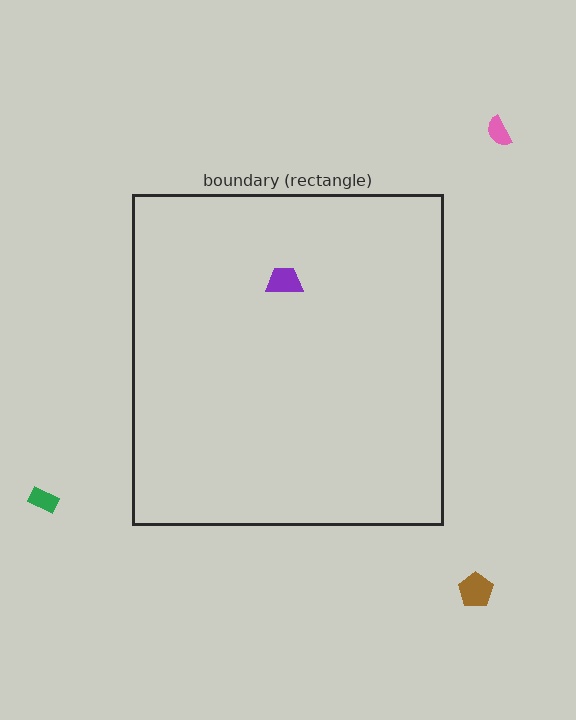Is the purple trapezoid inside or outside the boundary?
Inside.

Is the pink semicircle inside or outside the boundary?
Outside.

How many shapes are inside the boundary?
1 inside, 3 outside.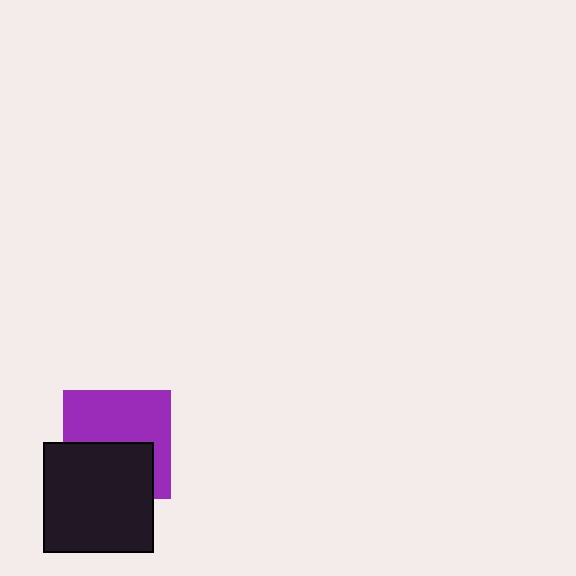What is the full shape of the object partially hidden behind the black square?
The partially hidden object is a purple square.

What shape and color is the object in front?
The object in front is a black square.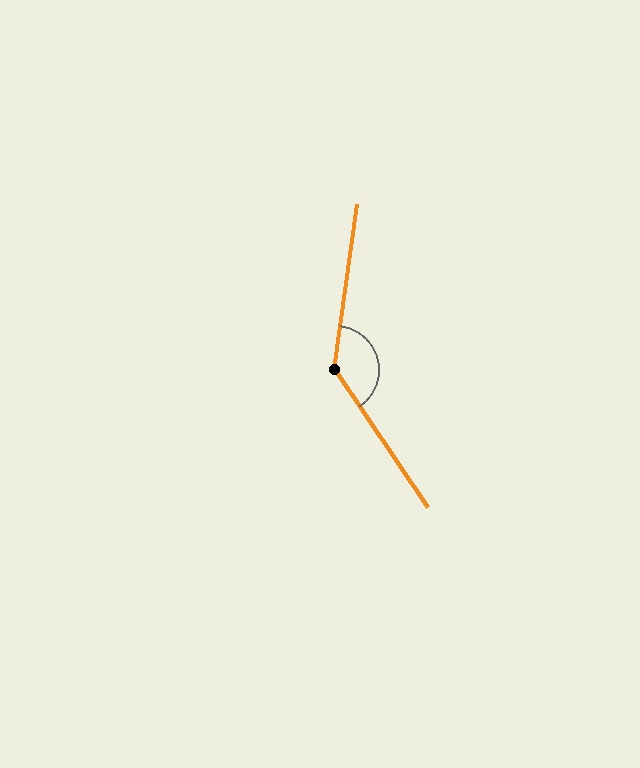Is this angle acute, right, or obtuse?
It is obtuse.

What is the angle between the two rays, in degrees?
Approximately 138 degrees.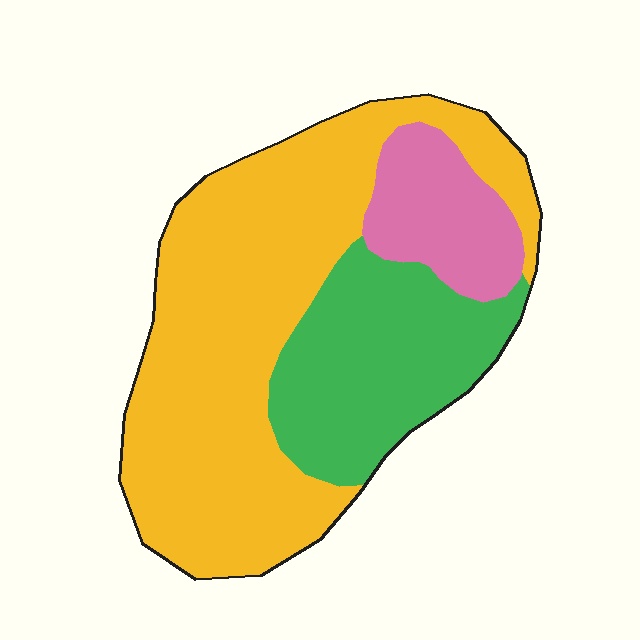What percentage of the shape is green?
Green covers roughly 25% of the shape.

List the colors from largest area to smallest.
From largest to smallest: yellow, green, pink.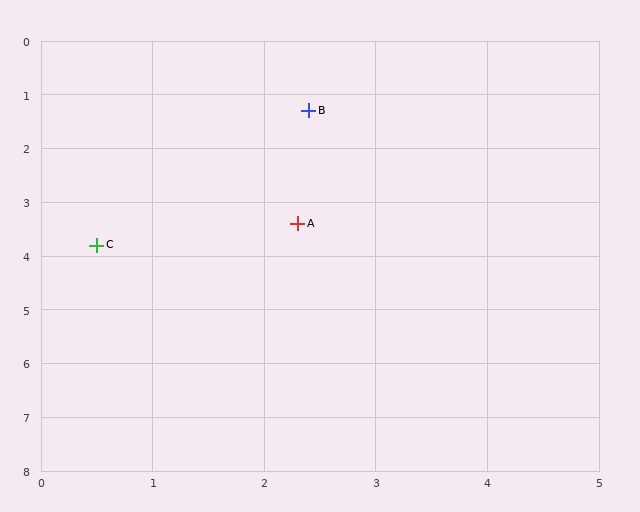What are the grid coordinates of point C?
Point C is at approximately (0.5, 3.8).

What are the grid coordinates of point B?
Point B is at approximately (2.4, 1.3).